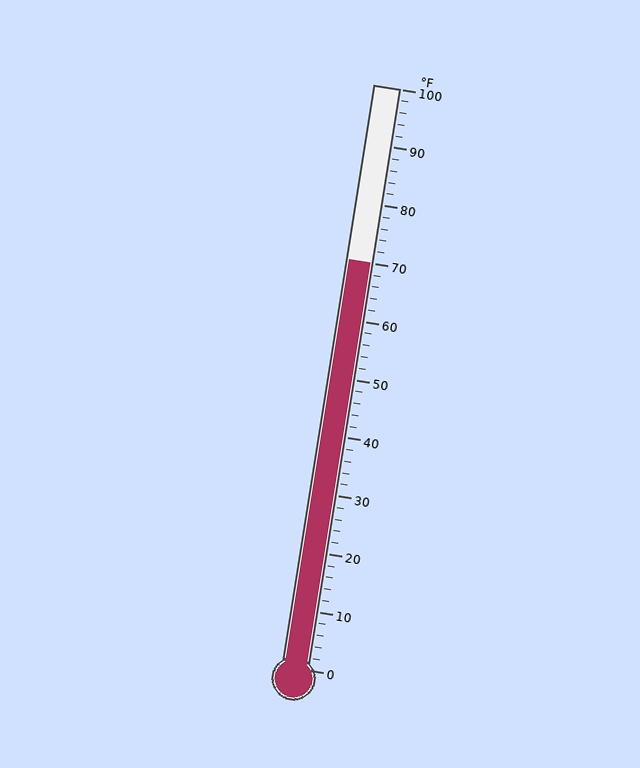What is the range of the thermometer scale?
The thermometer scale ranges from 0°F to 100°F.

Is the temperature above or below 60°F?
The temperature is above 60°F.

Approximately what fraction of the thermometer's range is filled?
The thermometer is filled to approximately 70% of its range.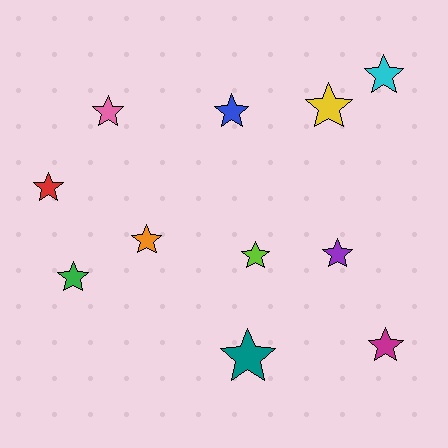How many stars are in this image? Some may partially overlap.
There are 11 stars.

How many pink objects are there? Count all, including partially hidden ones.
There is 1 pink object.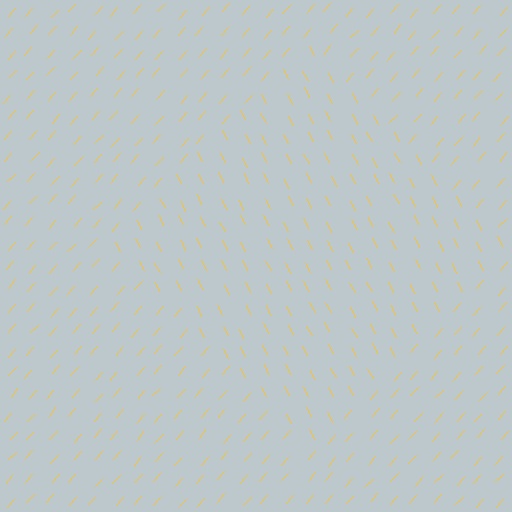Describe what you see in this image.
The image is filled with small yellow line segments. A diamond region in the image has lines oriented differently from the surrounding lines, creating a visible texture boundary.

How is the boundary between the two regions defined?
The boundary is defined purely by a change in line orientation (approximately 70 degrees difference). All lines are the same color and thickness.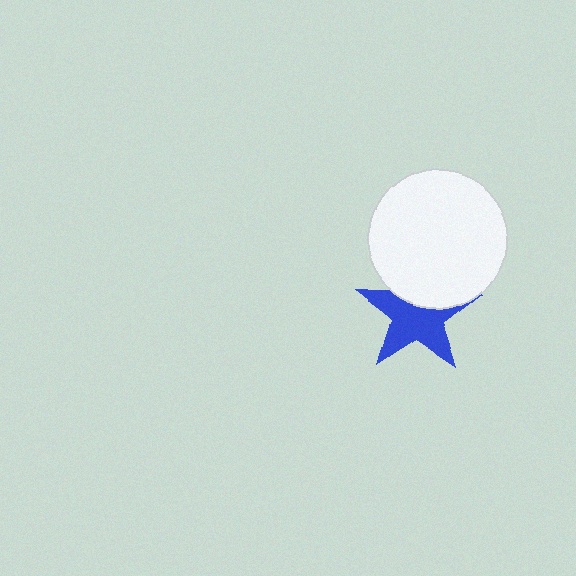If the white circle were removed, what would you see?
You would see the complete blue star.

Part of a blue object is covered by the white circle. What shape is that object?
It is a star.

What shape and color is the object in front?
The object in front is a white circle.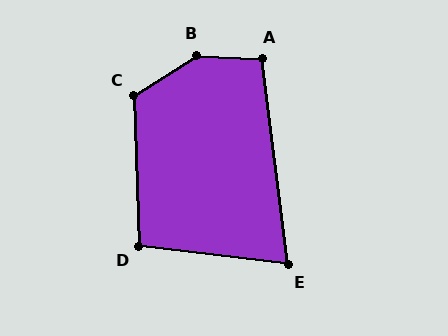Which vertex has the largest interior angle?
B, at approximately 145 degrees.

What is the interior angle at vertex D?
Approximately 99 degrees (obtuse).